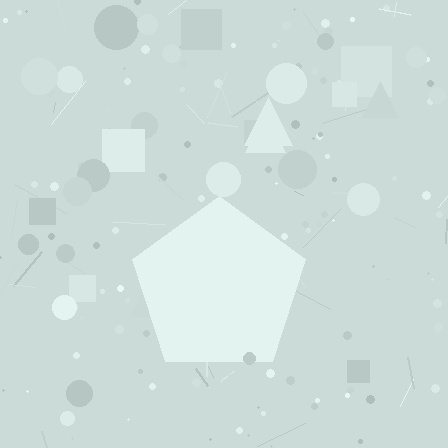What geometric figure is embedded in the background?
A pentagon is embedded in the background.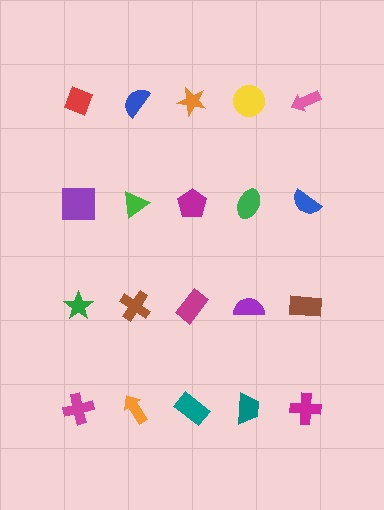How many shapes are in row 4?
5 shapes.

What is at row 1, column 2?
A blue semicircle.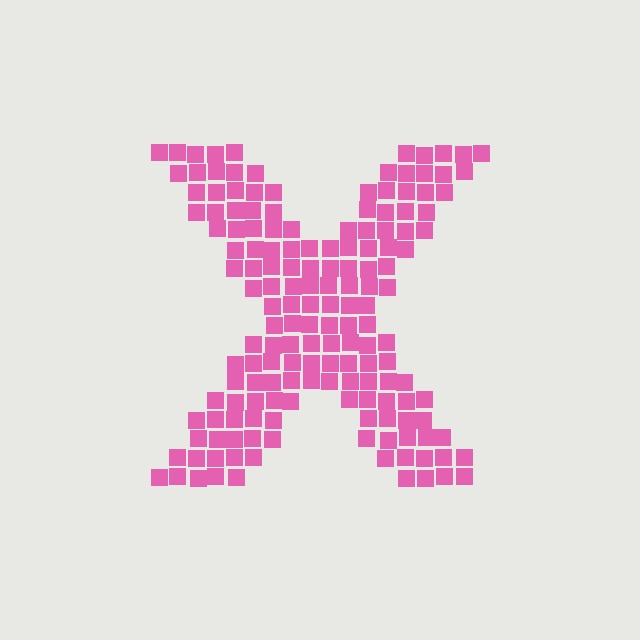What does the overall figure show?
The overall figure shows the letter X.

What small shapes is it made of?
It is made of small squares.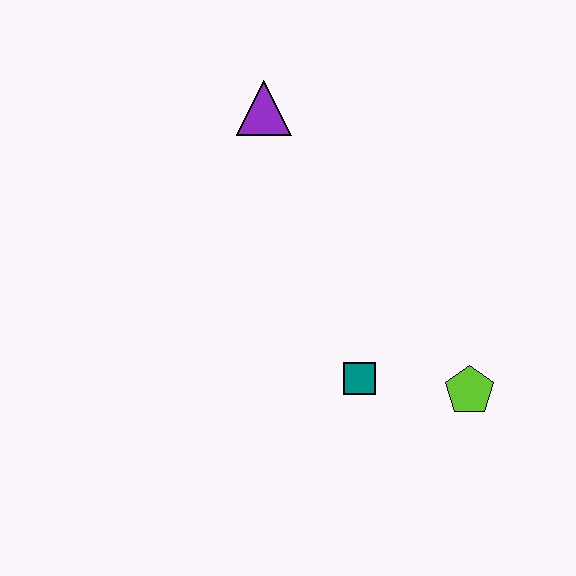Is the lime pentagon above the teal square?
No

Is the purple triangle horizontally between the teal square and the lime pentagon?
No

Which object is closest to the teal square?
The lime pentagon is closest to the teal square.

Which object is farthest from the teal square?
The purple triangle is farthest from the teal square.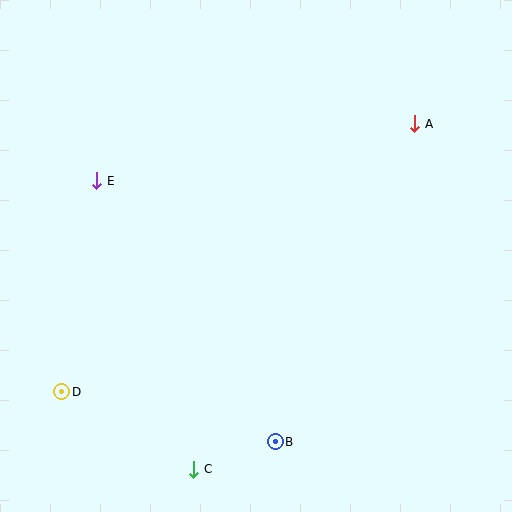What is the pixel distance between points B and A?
The distance between B and A is 347 pixels.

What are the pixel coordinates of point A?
Point A is at (415, 124).